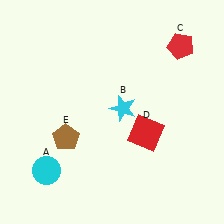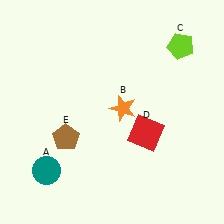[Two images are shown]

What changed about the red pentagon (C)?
In Image 1, C is red. In Image 2, it changed to lime.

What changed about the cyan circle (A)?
In Image 1, A is cyan. In Image 2, it changed to teal.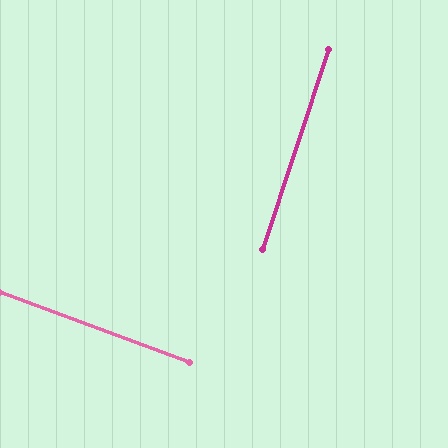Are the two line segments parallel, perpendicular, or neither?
Perpendicular — they meet at approximately 88°.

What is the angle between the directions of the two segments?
Approximately 88 degrees.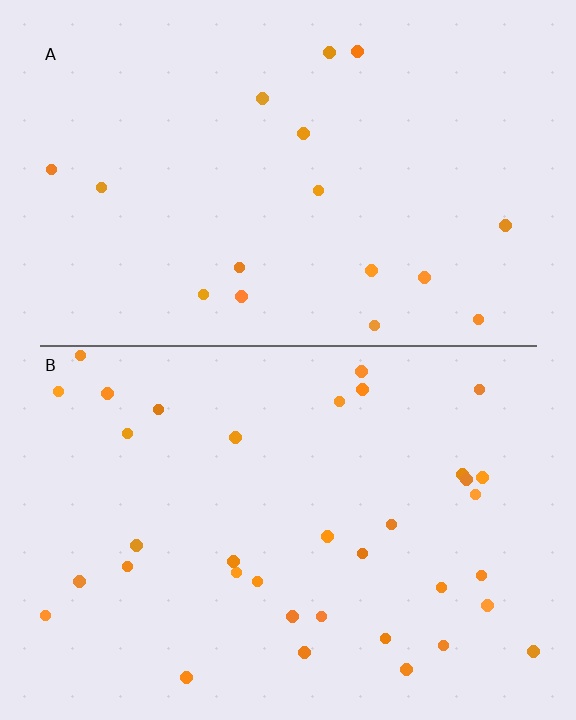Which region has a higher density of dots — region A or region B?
B (the bottom).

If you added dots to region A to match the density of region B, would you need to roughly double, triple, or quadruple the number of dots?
Approximately double.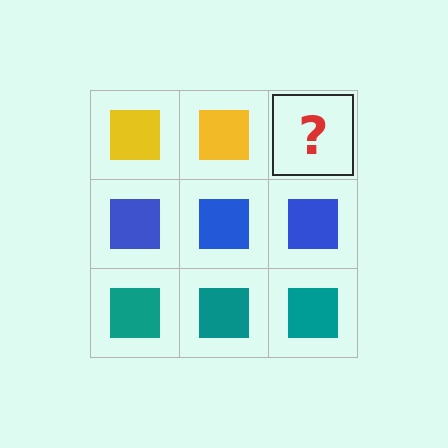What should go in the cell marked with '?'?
The missing cell should contain a yellow square.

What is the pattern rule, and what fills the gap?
The rule is that each row has a consistent color. The gap should be filled with a yellow square.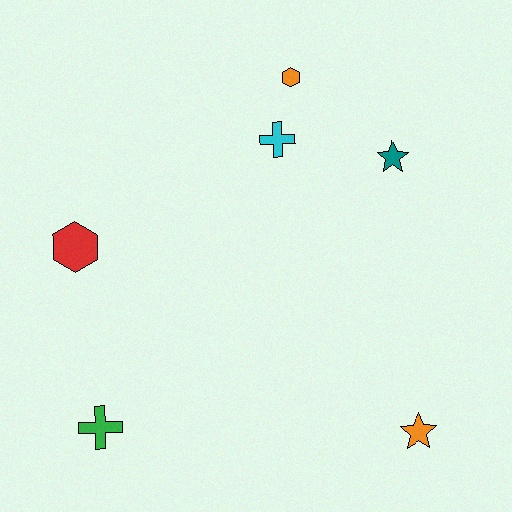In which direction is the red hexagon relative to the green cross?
The red hexagon is above the green cross.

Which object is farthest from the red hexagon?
The orange star is farthest from the red hexagon.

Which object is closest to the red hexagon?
The green cross is closest to the red hexagon.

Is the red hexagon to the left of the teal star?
Yes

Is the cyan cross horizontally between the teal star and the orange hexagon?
No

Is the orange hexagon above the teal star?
Yes